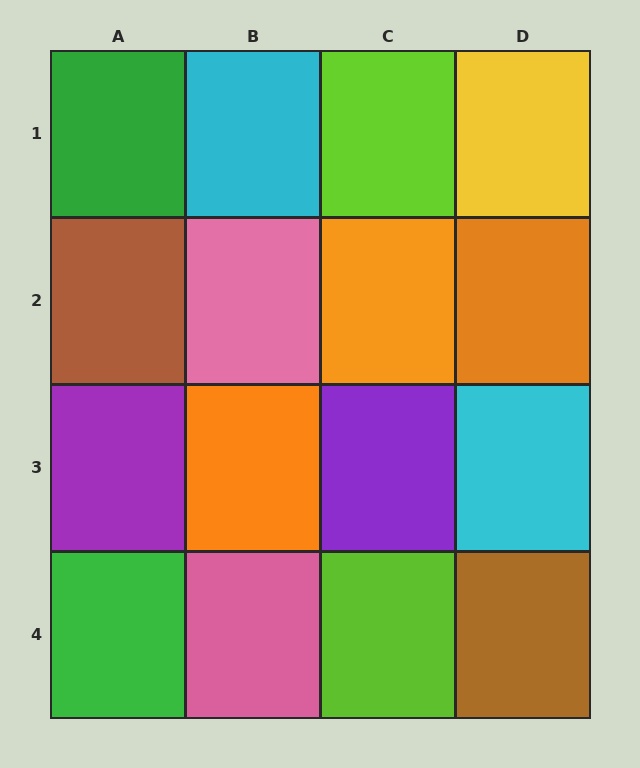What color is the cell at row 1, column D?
Yellow.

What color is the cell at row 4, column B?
Pink.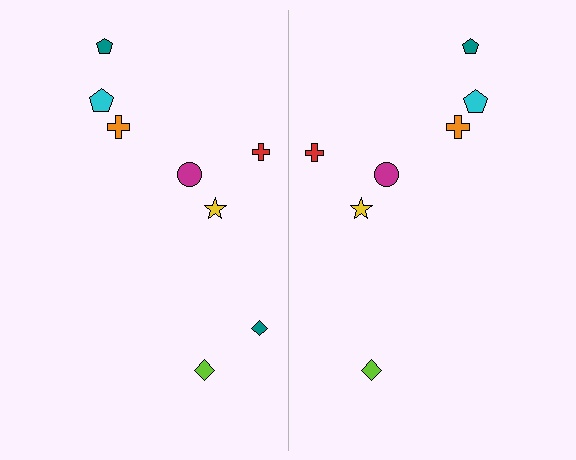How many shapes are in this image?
There are 15 shapes in this image.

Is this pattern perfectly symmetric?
No, the pattern is not perfectly symmetric. A teal diamond is missing from the right side.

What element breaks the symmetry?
A teal diamond is missing from the right side.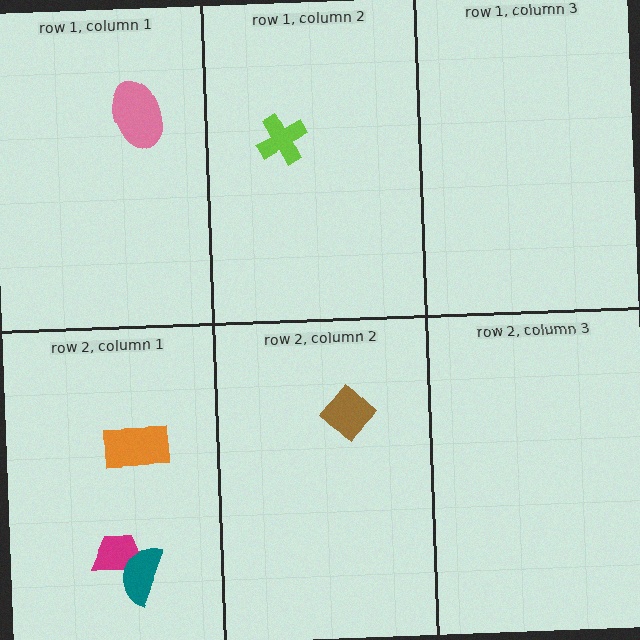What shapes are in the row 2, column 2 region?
The brown diamond.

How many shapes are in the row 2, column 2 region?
1.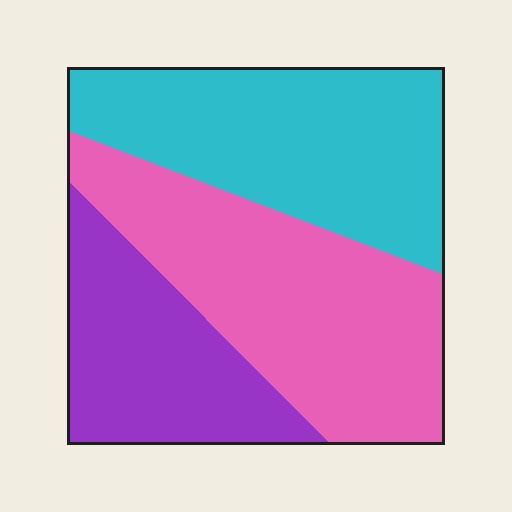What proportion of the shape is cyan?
Cyan covers around 35% of the shape.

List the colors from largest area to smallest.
From largest to smallest: pink, cyan, purple.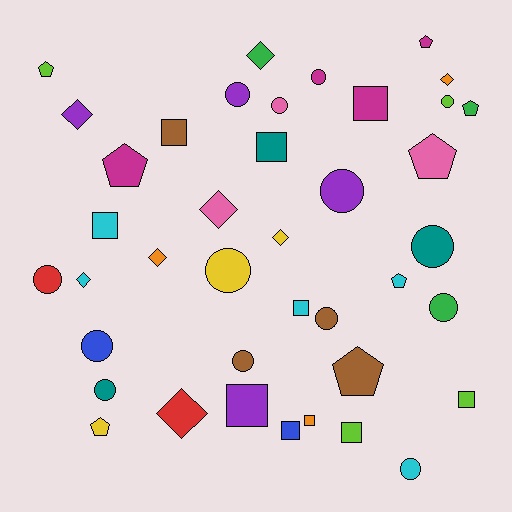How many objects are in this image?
There are 40 objects.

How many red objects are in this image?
There are 2 red objects.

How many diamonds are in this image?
There are 8 diamonds.